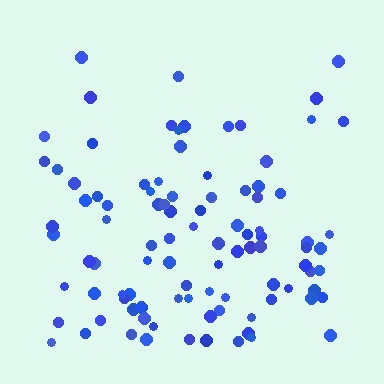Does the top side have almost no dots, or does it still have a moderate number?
Still a moderate number, just noticeably fewer than the bottom.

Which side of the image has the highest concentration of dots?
The bottom.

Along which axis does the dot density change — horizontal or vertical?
Vertical.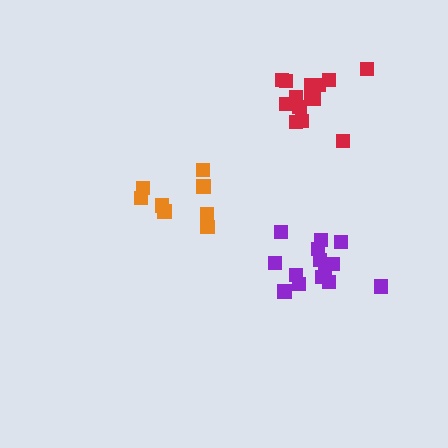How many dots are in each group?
Group 1: 8 dots, Group 2: 14 dots, Group 3: 14 dots (36 total).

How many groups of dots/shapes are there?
There are 3 groups.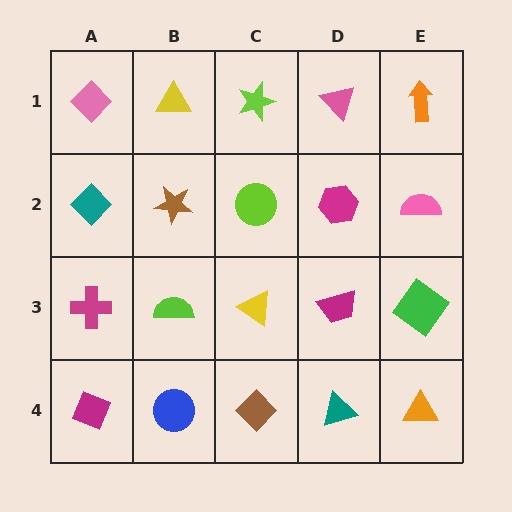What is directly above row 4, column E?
A green diamond.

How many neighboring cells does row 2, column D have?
4.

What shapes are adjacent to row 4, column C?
A yellow triangle (row 3, column C), a blue circle (row 4, column B), a teal triangle (row 4, column D).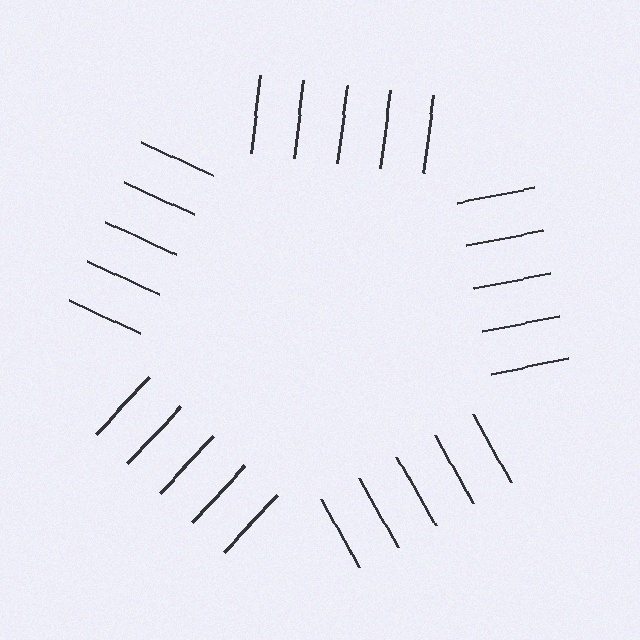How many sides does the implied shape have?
5 sides — the line-ends trace a pentagon.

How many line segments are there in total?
25 — 5 along each of the 5 edges.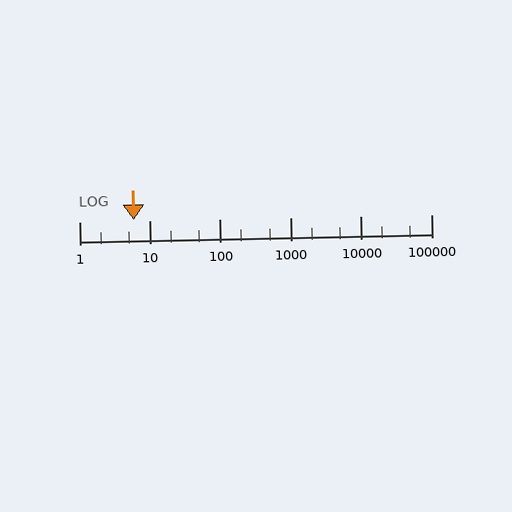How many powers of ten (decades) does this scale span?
The scale spans 5 decades, from 1 to 100000.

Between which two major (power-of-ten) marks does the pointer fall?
The pointer is between 1 and 10.